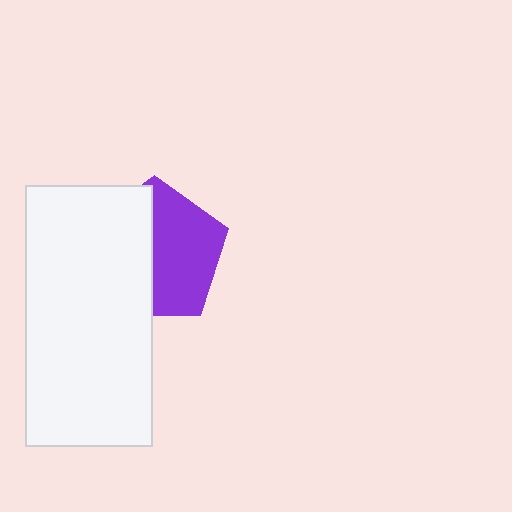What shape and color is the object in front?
The object in front is a white rectangle.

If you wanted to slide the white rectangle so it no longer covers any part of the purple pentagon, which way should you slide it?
Slide it left — that is the most direct way to separate the two shapes.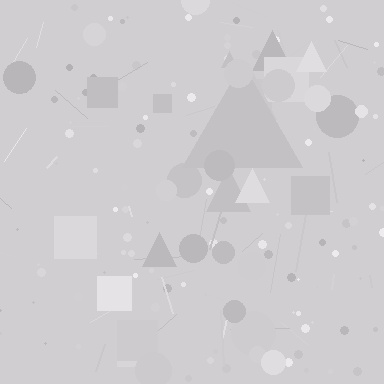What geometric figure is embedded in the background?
A triangle is embedded in the background.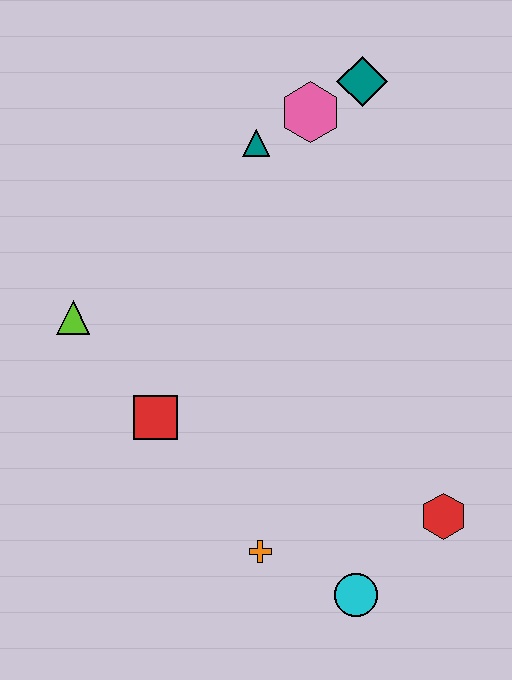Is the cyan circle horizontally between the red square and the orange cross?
No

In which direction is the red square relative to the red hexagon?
The red square is to the left of the red hexagon.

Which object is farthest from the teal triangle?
The cyan circle is farthest from the teal triangle.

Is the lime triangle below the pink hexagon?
Yes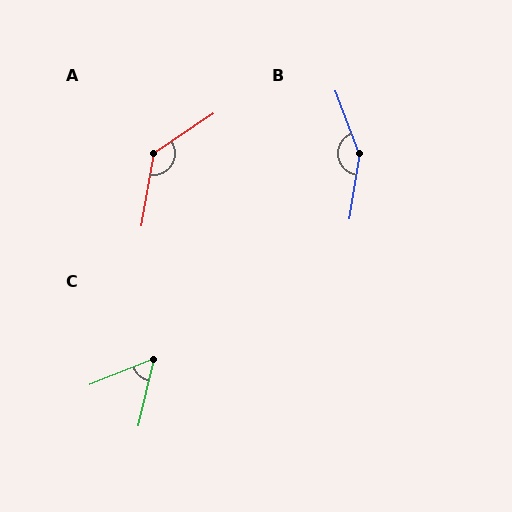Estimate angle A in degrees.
Approximately 134 degrees.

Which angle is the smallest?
C, at approximately 54 degrees.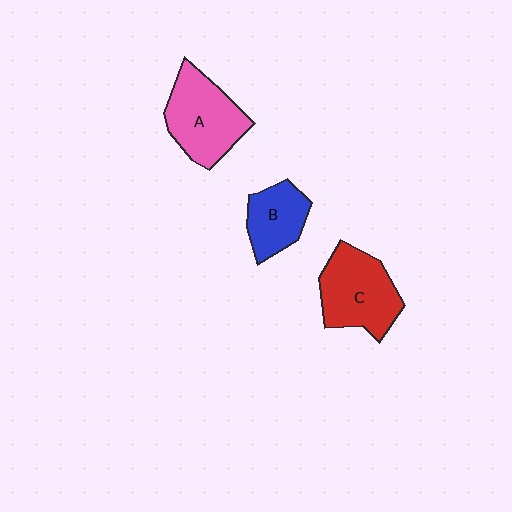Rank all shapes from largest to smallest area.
From largest to smallest: A (pink), C (red), B (blue).